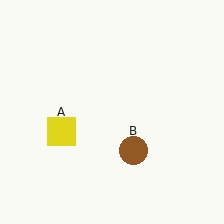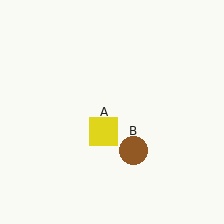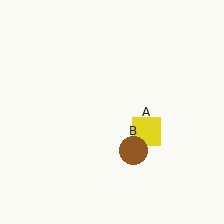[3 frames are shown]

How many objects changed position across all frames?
1 object changed position: yellow square (object A).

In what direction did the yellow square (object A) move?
The yellow square (object A) moved right.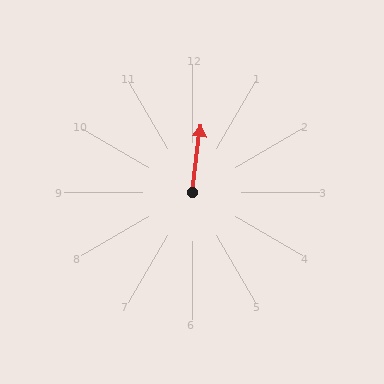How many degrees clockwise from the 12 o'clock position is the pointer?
Approximately 7 degrees.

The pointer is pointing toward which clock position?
Roughly 12 o'clock.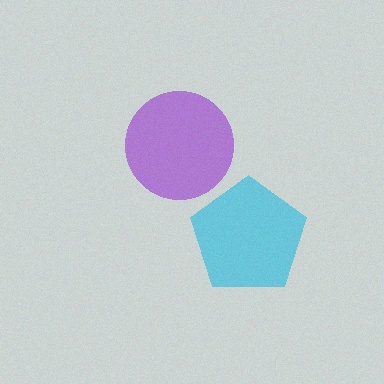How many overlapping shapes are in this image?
There are 2 overlapping shapes in the image.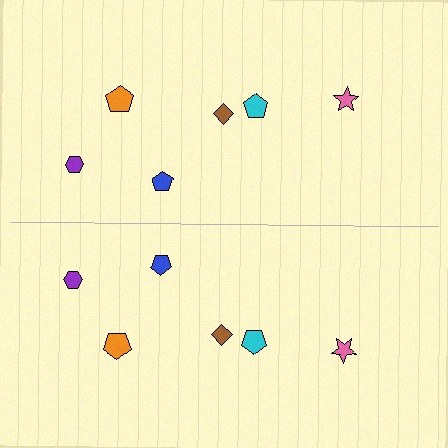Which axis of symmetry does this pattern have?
The pattern has a horizontal axis of symmetry running through the center of the image.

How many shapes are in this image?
There are 12 shapes in this image.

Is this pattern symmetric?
Yes, this pattern has bilateral (reflection) symmetry.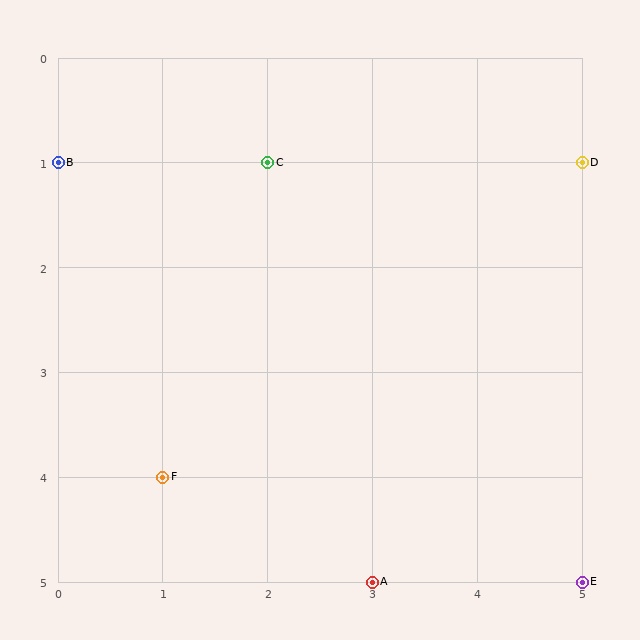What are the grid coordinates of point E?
Point E is at grid coordinates (5, 5).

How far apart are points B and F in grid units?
Points B and F are 1 column and 3 rows apart (about 3.2 grid units diagonally).